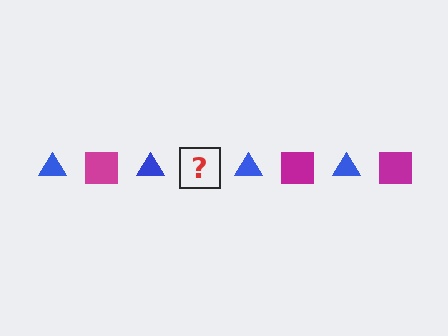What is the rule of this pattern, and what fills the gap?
The rule is that the pattern alternates between blue triangle and magenta square. The gap should be filled with a magenta square.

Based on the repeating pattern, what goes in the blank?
The blank should be a magenta square.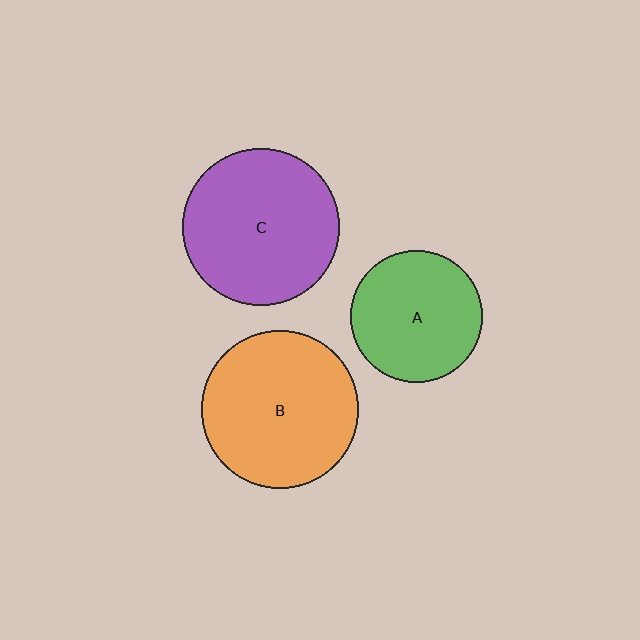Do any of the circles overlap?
No, none of the circles overlap.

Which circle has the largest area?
Circle B (orange).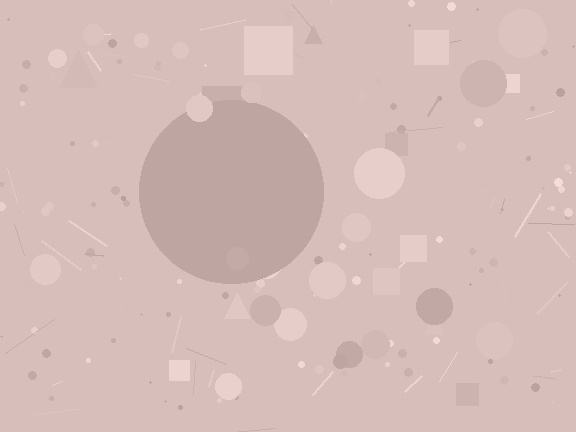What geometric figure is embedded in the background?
A circle is embedded in the background.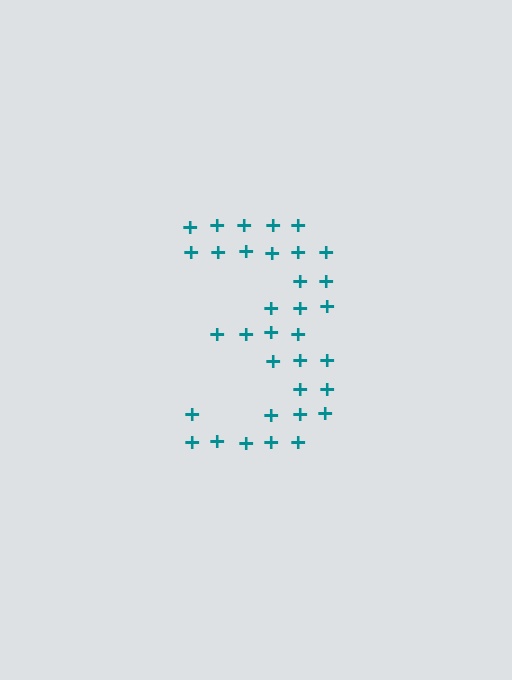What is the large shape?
The large shape is the digit 3.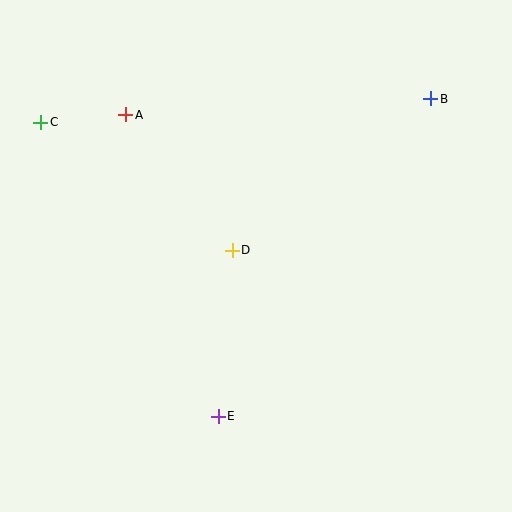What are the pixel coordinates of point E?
Point E is at (218, 416).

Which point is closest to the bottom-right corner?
Point E is closest to the bottom-right corner.